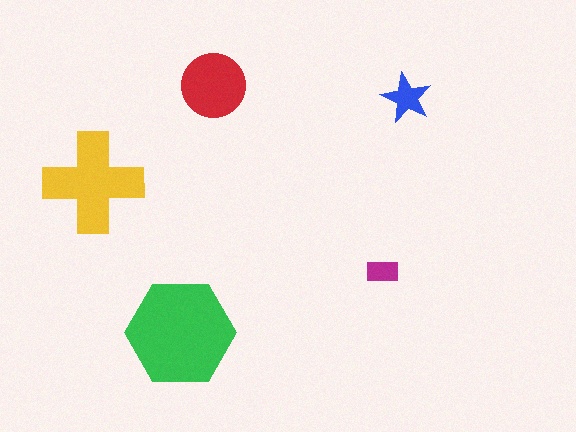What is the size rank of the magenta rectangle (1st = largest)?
5th.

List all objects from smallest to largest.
The magenta rectangle, the blue star, the red circle, the yellow cross, the green hexagon.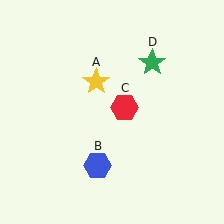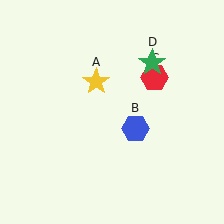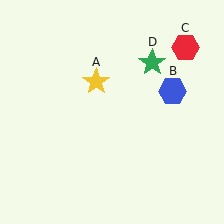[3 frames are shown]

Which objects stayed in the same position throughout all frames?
Yellow star (object A) and green star (object D) remained stationary.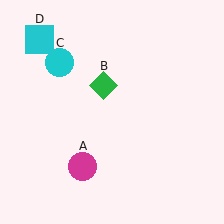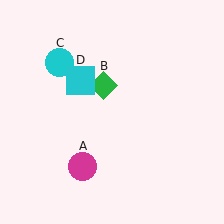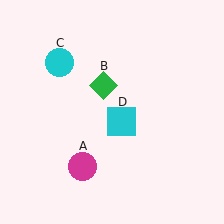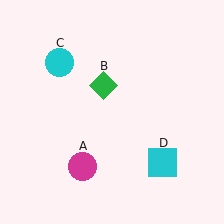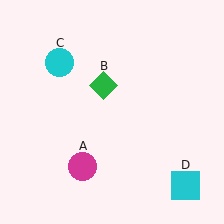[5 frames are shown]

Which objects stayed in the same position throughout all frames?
Magenta circle (object A) and green diamond (object B) and cyan circle (object C) remained stationary.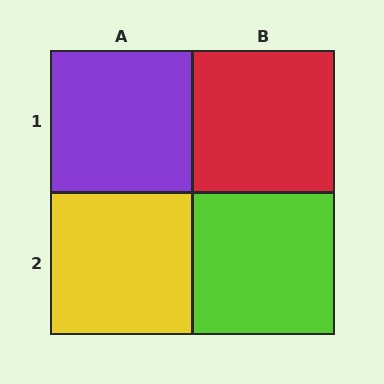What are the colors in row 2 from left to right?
Yellow, lime.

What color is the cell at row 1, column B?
Red.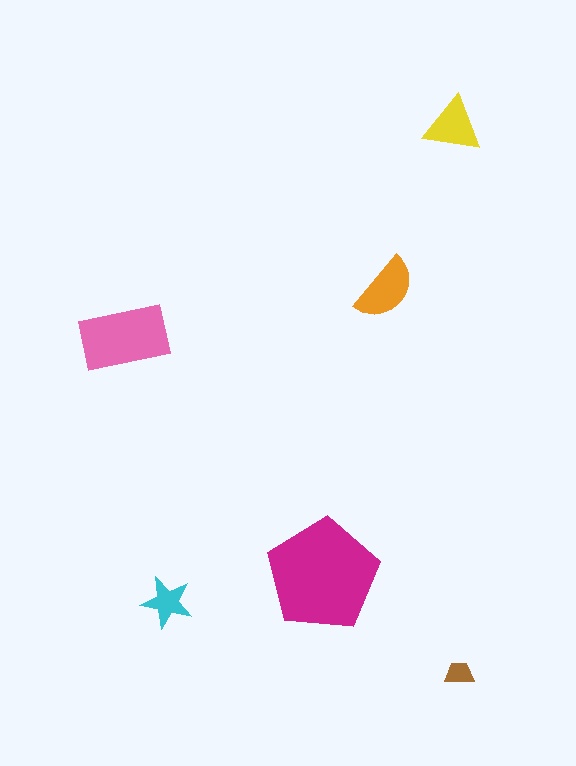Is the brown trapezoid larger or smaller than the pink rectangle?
Smaller.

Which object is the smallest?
The brown trapezoid.